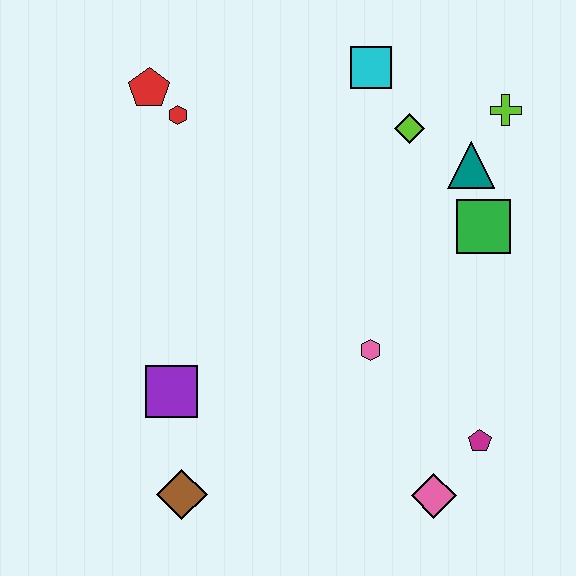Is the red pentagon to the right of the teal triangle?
No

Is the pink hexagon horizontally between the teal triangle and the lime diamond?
No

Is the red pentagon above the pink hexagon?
Yes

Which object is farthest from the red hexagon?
The pink diamond is farthest from the red hexagon.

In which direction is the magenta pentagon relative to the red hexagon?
The magenta pentagon is below the red hexagon.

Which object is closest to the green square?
The teal triangle is closest to the green square.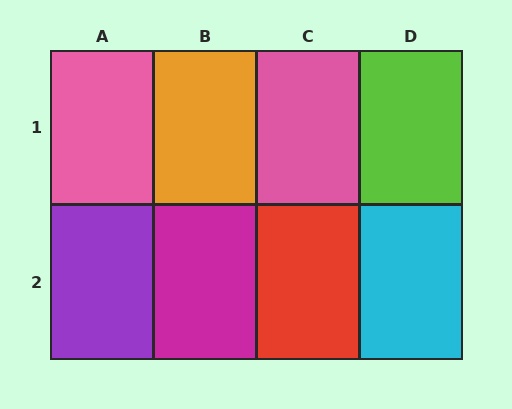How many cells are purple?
1 cell is purple.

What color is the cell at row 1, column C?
Pink.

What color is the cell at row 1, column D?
Lime.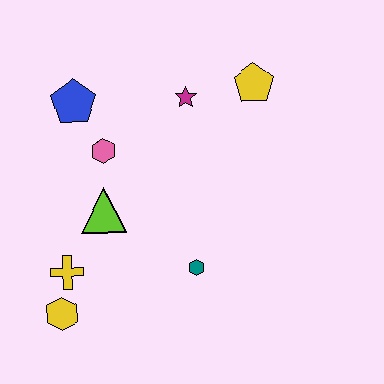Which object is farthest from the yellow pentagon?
The yellow hexagon is farthest from the yellow pentagon.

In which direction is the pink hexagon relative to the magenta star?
The pink hexagon is to the left of the magenta star.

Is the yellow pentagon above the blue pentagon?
Yes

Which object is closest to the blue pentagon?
The pink hexagon is closest to the blue pentagon.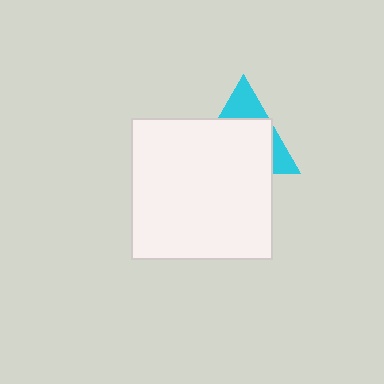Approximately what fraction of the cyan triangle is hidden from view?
Roughly 69% of the cyan triangle is hidden behind the white square.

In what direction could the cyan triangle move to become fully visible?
The cyan triangle could move up. That would shift it out from behind the white square entirely.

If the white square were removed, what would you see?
You would see the complete cyan triangle.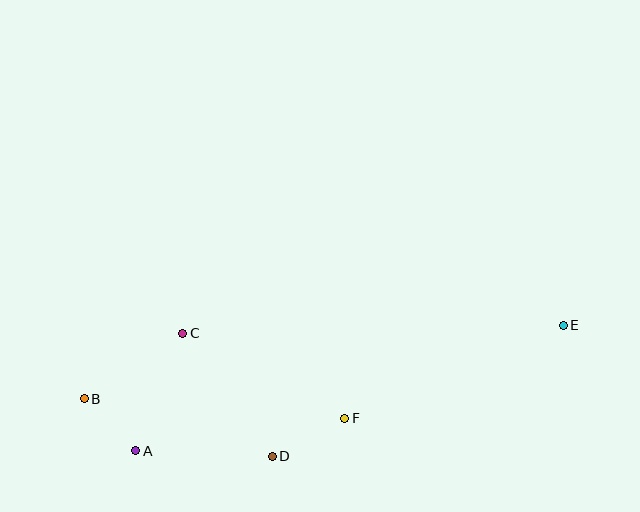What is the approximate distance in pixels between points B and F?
The distance between B and F is approximately 261 pixels.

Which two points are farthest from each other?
Points B and E are farthest from each other.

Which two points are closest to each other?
Points A and B are closest to each other.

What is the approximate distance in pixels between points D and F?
The distance between D and F is approximately 82 pixels.